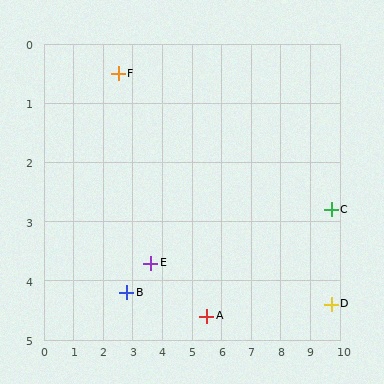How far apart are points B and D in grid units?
Points B and D are about 6.9 grid units apart.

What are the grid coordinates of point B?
Point B is at approximately (2.8, 4.2).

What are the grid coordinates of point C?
Point C is at approximately (9.7, 2.8).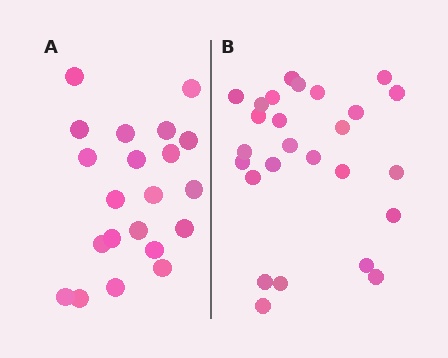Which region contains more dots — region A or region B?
Region B (the right region) has more dots.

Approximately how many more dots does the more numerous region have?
Region B has about 5 more dots than region A.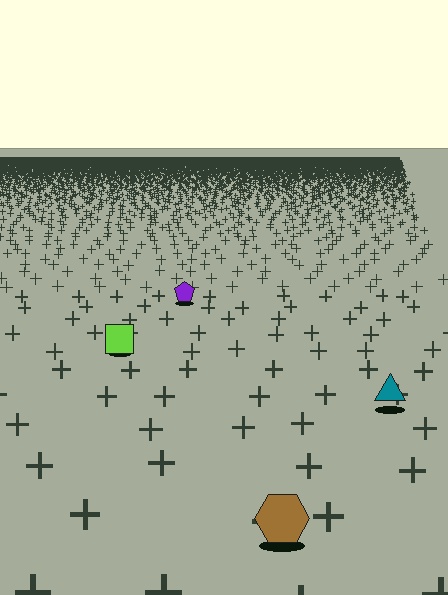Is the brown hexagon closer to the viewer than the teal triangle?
Yes. The brown hexagon is closer — you can tell from the texture gradient: the ground texture is coarser near it.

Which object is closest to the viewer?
The brown hexagon is closest. The texture marks near it are larger and more spread out.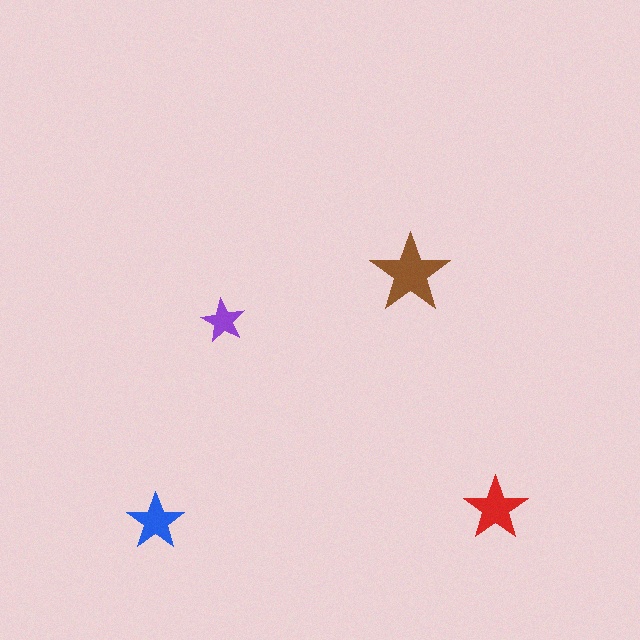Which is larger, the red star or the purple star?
The red one.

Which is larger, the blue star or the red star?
The red one.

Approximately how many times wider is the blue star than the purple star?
About 1.5 times wider.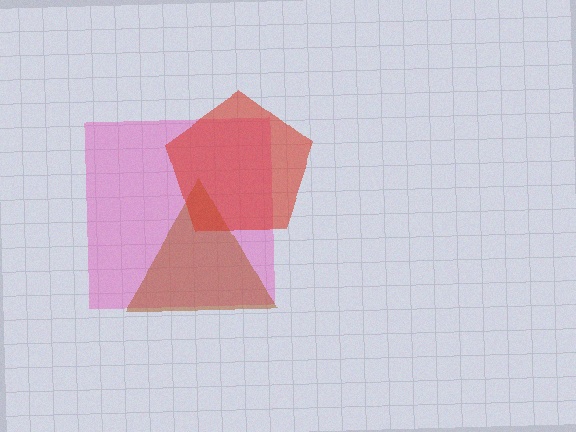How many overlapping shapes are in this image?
There are 3 overlapping shapes in the image.